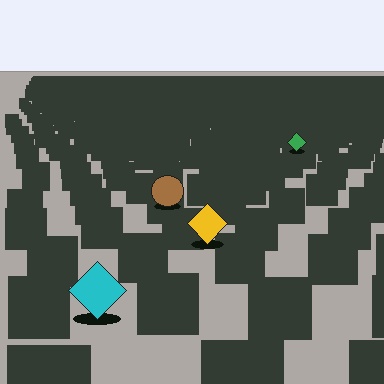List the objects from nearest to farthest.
From nearest to farthest: the cyan diamond, the yellow diamond, the brown circle, the green diamond.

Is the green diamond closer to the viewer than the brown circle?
No. The brown circle is closer — you can tell from the texture gradient: the ground texture is coarser near it.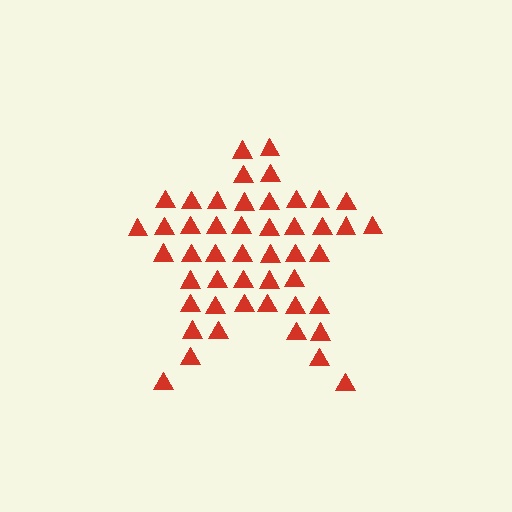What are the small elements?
The small elements are triangles.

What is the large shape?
The large shape is a star.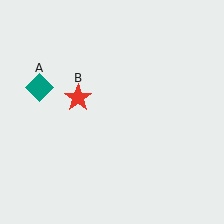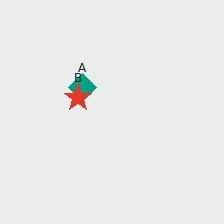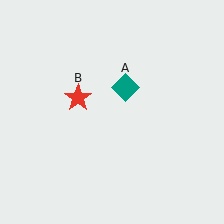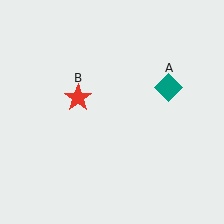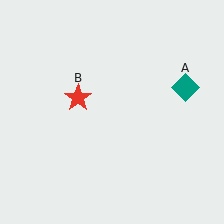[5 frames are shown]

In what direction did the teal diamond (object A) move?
The teal diamond (object A) moved right.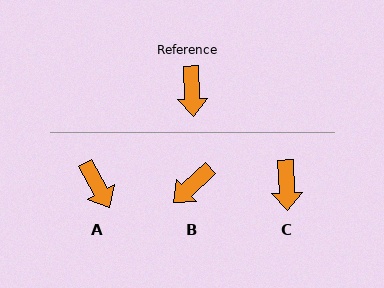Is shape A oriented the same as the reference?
No, it is off by about 26 degrees.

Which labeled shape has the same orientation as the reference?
C.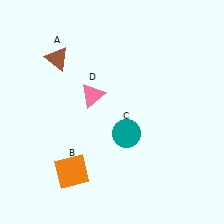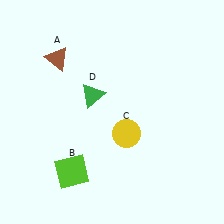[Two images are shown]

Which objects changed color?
B changed from orange to lime. C changed from teal to yellow. D changed from pink to green.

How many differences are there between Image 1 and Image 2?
There are 3 differences between the two images.